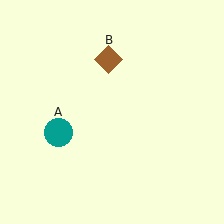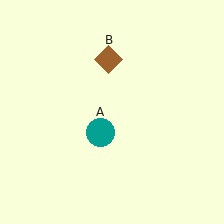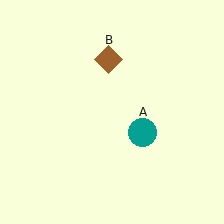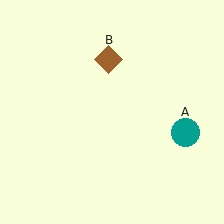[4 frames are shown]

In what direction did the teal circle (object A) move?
The teal circle (object A) moved right.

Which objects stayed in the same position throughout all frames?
Brown diamond (object B) remained stationary.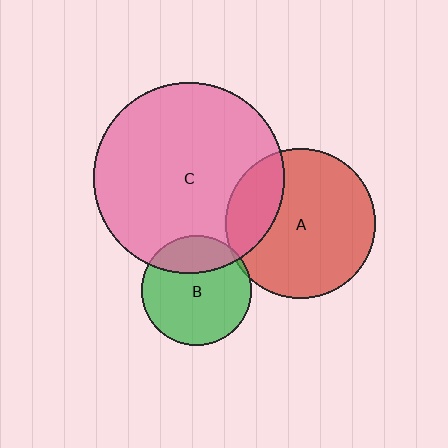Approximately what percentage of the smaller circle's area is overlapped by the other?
Approximately 25%.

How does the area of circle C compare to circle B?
Approximately 3.0 times.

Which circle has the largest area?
Circle C (pink).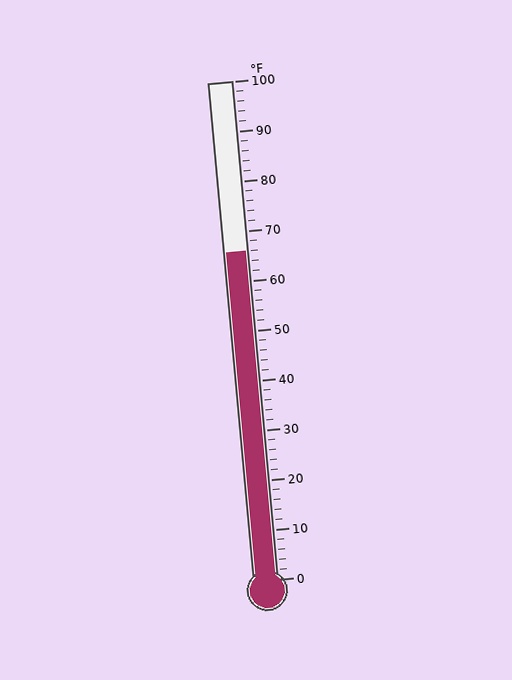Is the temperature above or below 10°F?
The temperature is above 10°F.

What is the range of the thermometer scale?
The thermometer scale ranges from 0°F to 100°F.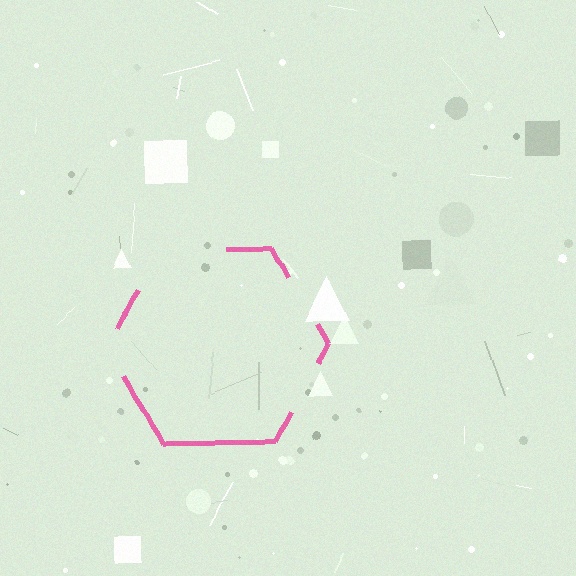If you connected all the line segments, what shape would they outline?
They would outline a hexagon.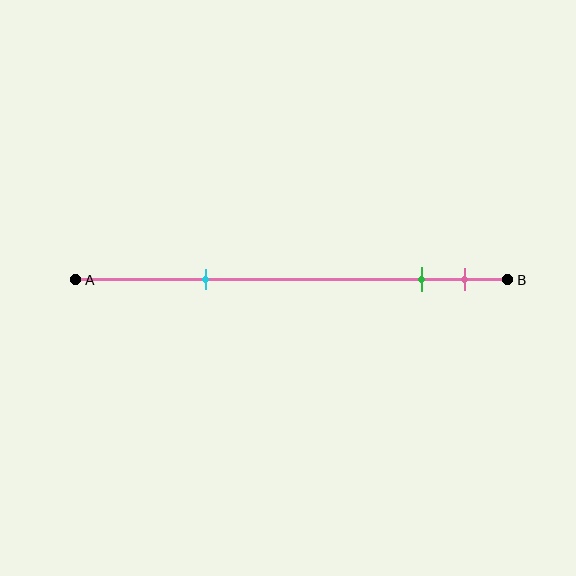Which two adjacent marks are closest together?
The green and pink marks are the closest adjacent pair.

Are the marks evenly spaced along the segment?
No, the marks are not evenly spaced.